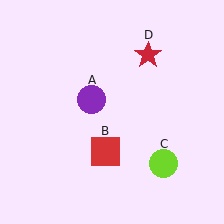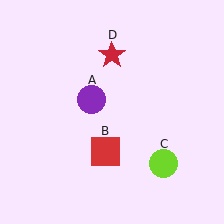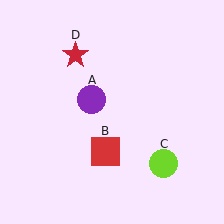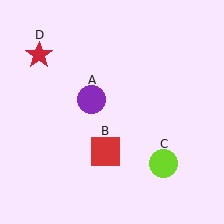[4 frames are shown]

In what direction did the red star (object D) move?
The red star (object D) moved left.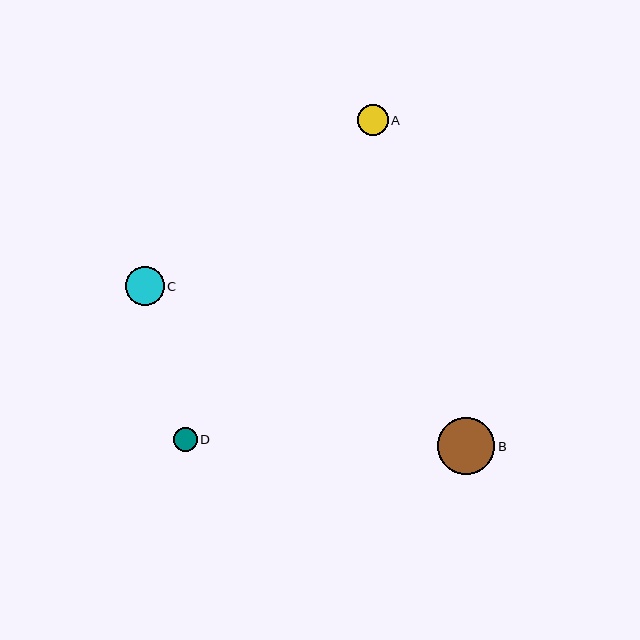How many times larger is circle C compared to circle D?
Circle C is approximately 1.6 times the size of circle D.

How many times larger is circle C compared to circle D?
Circle C is approximately 1.6 times the size of circle D.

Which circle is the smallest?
Circle D is the smallest with a size of approximately 24 pixels.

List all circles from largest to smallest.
From largest to smallest: B, C, A, D.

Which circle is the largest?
Circle B is the largest with a size of approximately 57 pixels.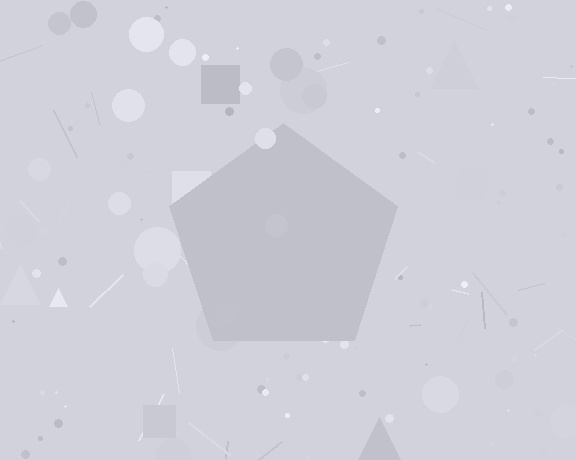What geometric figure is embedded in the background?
A pentagon is embedded in the background.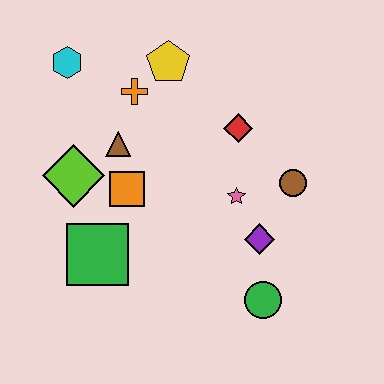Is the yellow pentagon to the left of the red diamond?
Yes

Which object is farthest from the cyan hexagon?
The green circle is farthest from the cyan hexagon.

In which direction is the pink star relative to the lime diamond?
The pink star is to the right of the lime diamond.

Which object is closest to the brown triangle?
The orange square is closest to the brown triangle.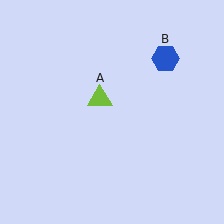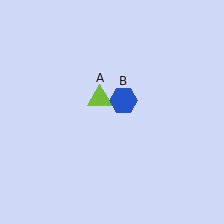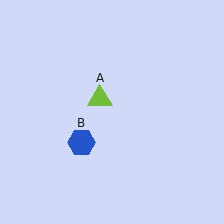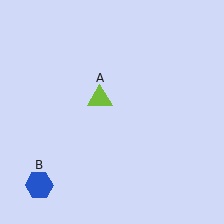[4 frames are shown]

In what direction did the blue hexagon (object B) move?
The blue hexagon (object B) moved down and to the left.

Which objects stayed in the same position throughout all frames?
Lime triangle (object A) remained stationary.